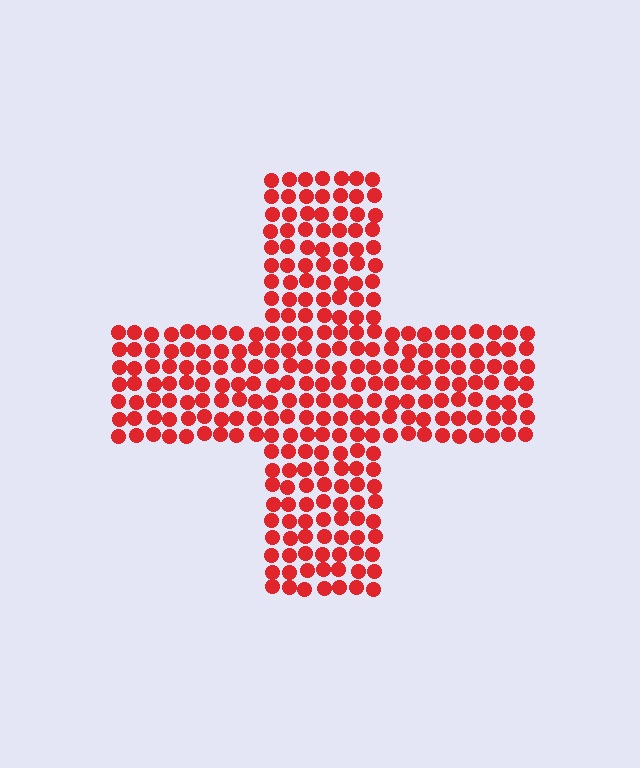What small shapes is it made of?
It is made of small circles.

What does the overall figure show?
The overall figure shows a cross.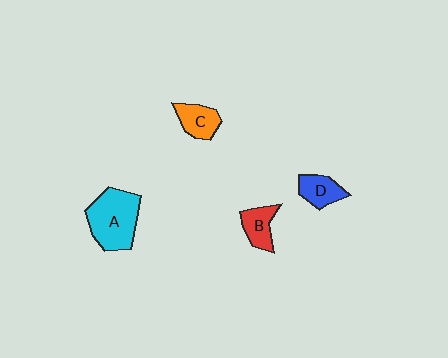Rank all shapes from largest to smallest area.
From largest to smallest: A (cyan), C (orange), D (blue), B (red).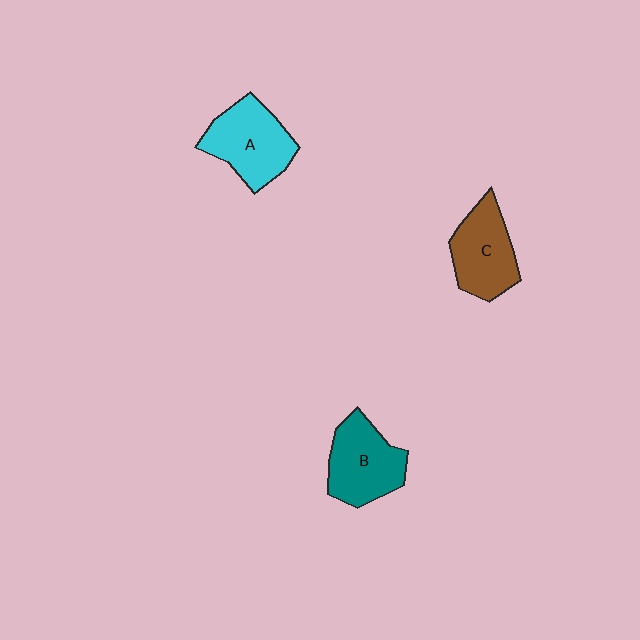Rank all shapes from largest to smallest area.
From largest to smallest: A (cyan), B (teal), C (brown).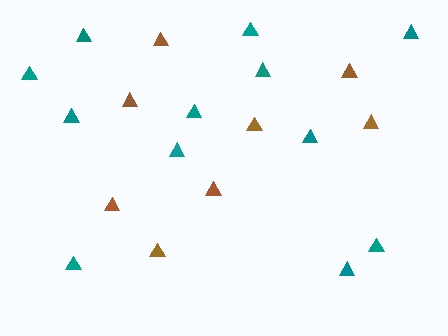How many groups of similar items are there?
There are 2 groups: one group of brown triangles (8) and one group of teal triangles (12).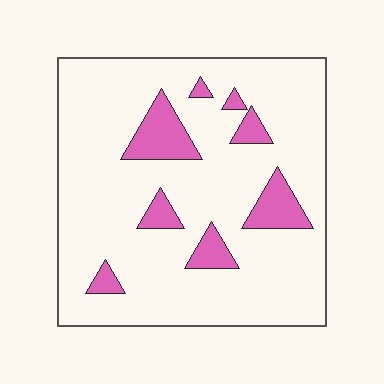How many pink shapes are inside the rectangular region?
8.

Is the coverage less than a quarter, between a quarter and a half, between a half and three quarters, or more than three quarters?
Less than a quarter.